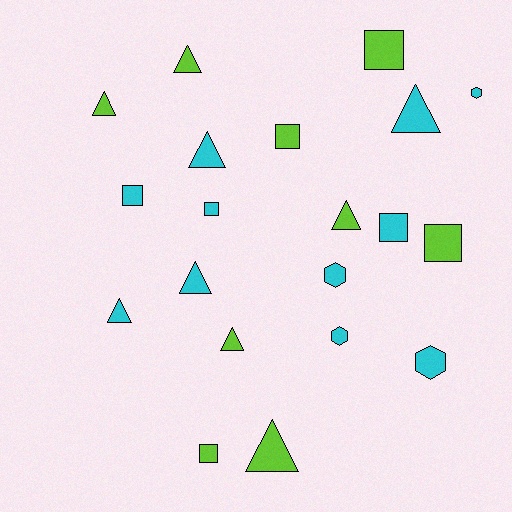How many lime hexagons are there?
There are no lime hexagons.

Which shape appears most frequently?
Triangle, with 9 objects.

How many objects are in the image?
There are 20 objects.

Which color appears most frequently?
Cyan, with 11 objects.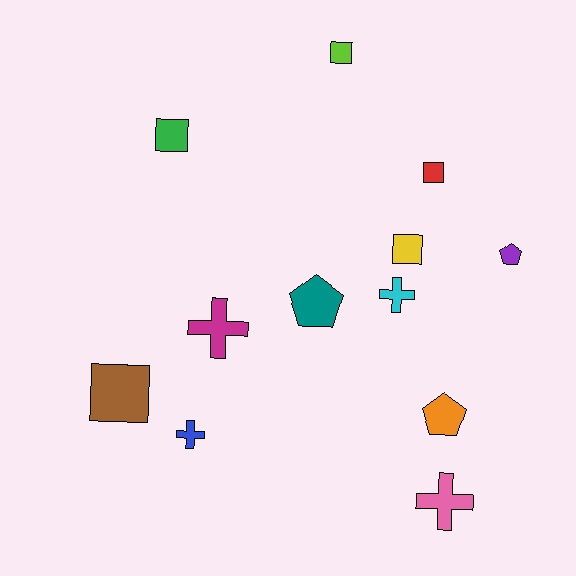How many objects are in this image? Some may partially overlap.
There are 12 objects.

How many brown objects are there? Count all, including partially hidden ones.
There is 1 brown object.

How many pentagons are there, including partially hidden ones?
There are 3 pentagons.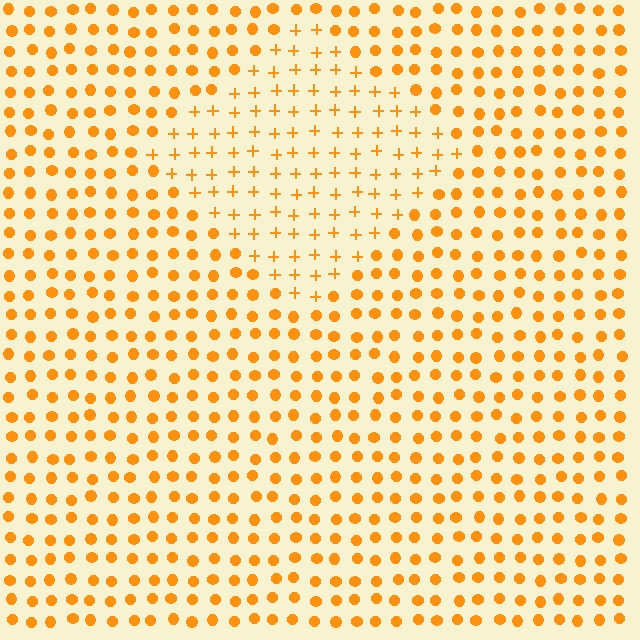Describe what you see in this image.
The image is filled with small orange elements arranged in a uniform grid. A diamond-shaped region contains plus signs, while the surrounding area contains circles. The boundary is defined purely by the change in element shape.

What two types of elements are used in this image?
The image uses plus signs inside the diamond region and circles outside it.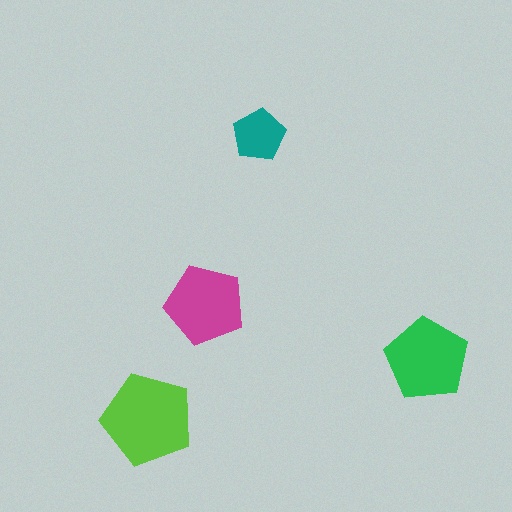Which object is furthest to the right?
The green pentagon is rightmost.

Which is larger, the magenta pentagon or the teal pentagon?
The magenta one.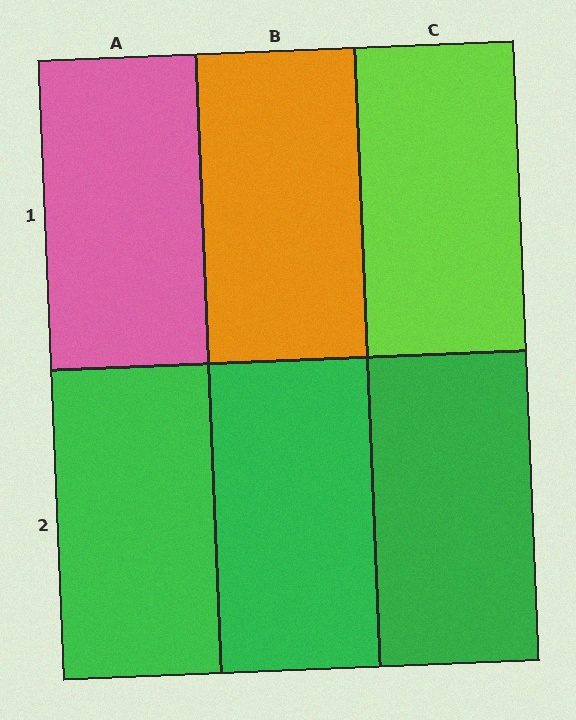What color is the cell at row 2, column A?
Green.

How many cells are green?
3 cells are green.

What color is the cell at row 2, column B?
Green.